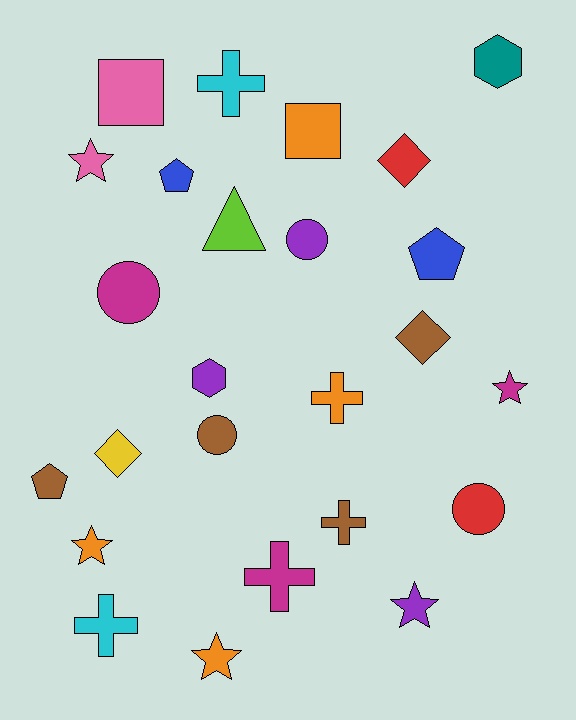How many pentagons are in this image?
There are 3 pentagons.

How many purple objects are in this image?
There are 3 purple objects.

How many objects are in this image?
There are 25 objects.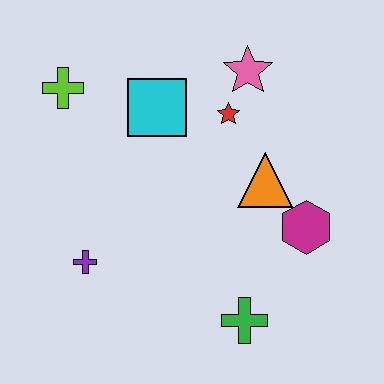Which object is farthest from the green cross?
The lime cross is farthest from the green cross.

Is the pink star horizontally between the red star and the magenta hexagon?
Yes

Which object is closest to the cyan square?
The red star is closest to the cyan square.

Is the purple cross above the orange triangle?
No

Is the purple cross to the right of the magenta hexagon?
No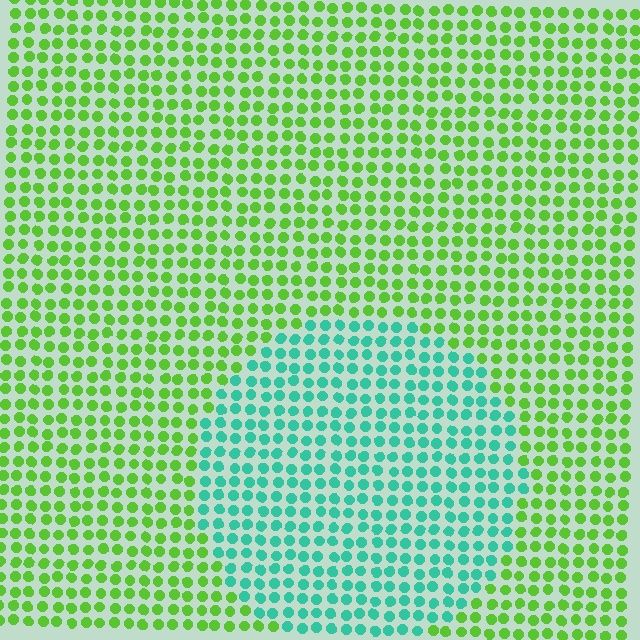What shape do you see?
I see a circle.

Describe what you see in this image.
The image is filled with small lime elements in a uniform arrangement. A circle-shaped region is visible where the elements are tinted to a slightly different hue, forming a subtle color boundary.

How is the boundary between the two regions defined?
The boundary is defined purely by a slight shift in hue (about 61 degrees). Spacing, size, and orientation are identical on both sides.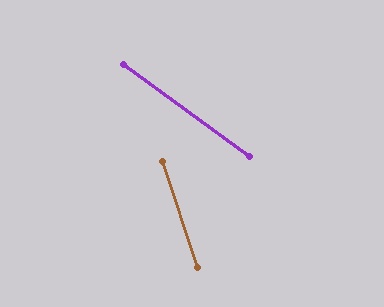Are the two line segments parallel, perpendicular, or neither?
Neither parallel nor perpendicular — they differ by about 36°.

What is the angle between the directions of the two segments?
Approximately 36 degrees.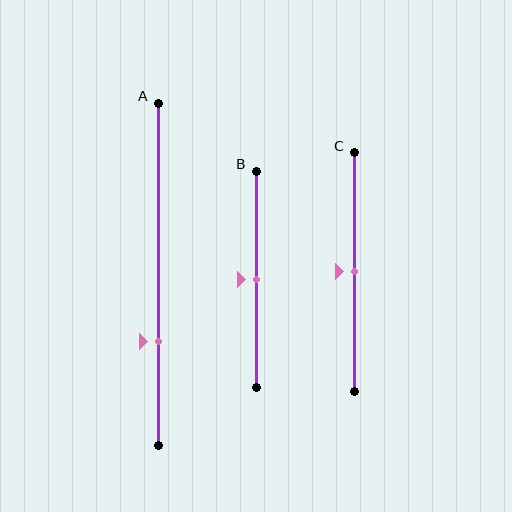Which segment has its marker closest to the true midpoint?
Segment B has its marker closest to the true midpoint.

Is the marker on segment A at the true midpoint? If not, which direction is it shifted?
No, the marker on segment A is shifted downward by about 20% of the segment length.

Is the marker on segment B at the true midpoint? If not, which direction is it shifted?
Yes, the marker on segment B is at the true midpoint.